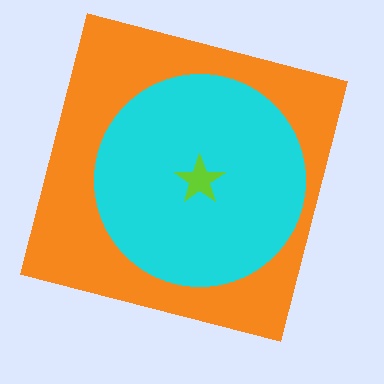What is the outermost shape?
The orange square.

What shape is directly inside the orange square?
The cyan circle.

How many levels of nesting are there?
3.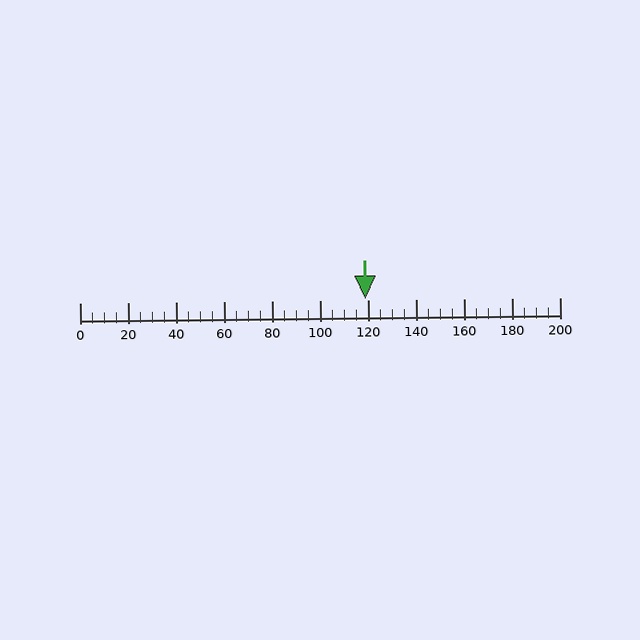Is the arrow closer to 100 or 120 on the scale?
The arrow is closer to 120.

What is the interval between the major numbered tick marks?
The major tick marks are spaced 20 units apart.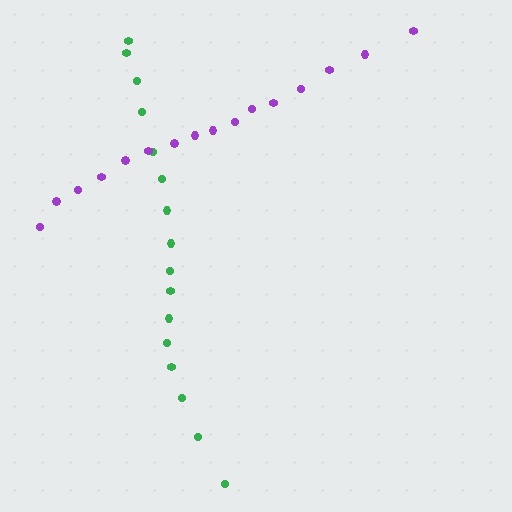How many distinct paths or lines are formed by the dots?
There are 2 distinct paths.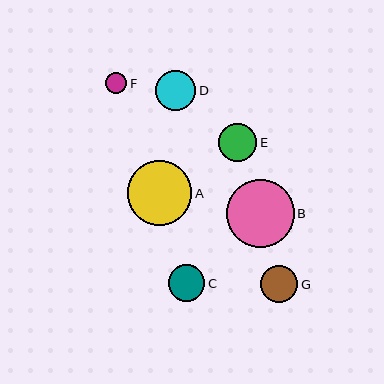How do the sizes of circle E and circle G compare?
Circle E and circle G are approximately the same size.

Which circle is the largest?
Circle B is the largest with a size of approximately 68 pixels.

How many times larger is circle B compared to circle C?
Circle B is approximately 1.9 times the size of circle C.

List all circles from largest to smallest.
From largest to smallest: B, A, D, E, C, G, F.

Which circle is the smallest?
Circle F is the smallest with a size of approximately 21 pixels.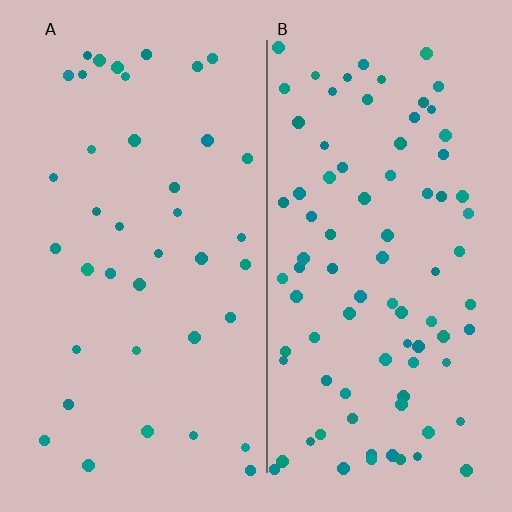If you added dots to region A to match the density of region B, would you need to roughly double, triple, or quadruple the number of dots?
Approximately double.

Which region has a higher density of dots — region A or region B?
B (the right).